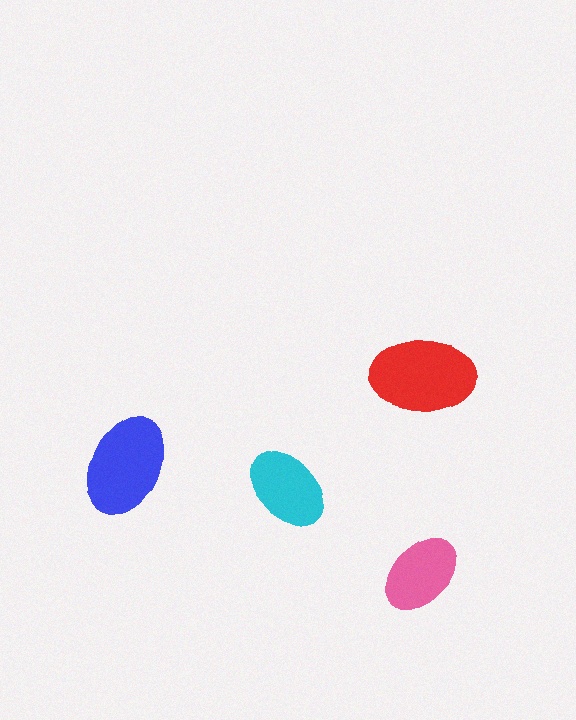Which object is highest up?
The red ellipse is topmost.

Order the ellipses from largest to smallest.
the red one, the blue one, the cyan one, the pink one.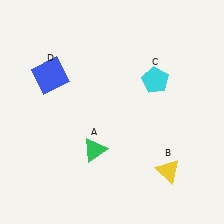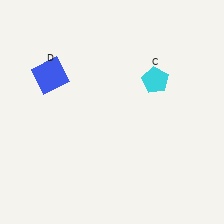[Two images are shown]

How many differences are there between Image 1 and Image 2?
There are 2 differences between the two images.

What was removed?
The green triangle (A), the yellow triangle (B) were removed in Image 2.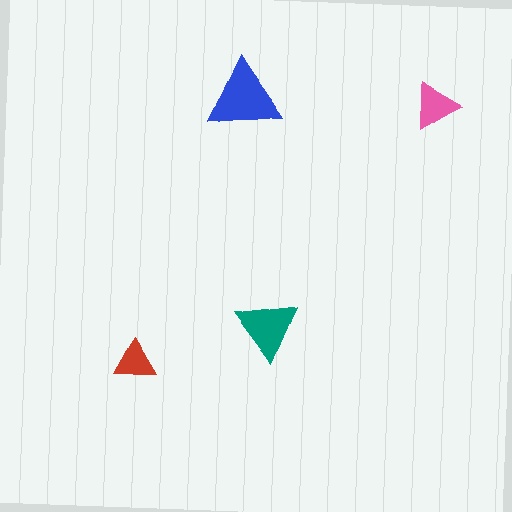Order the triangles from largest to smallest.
the blue one, the teal one, the pink one, the red one.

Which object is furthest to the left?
The red triangle is leftmost.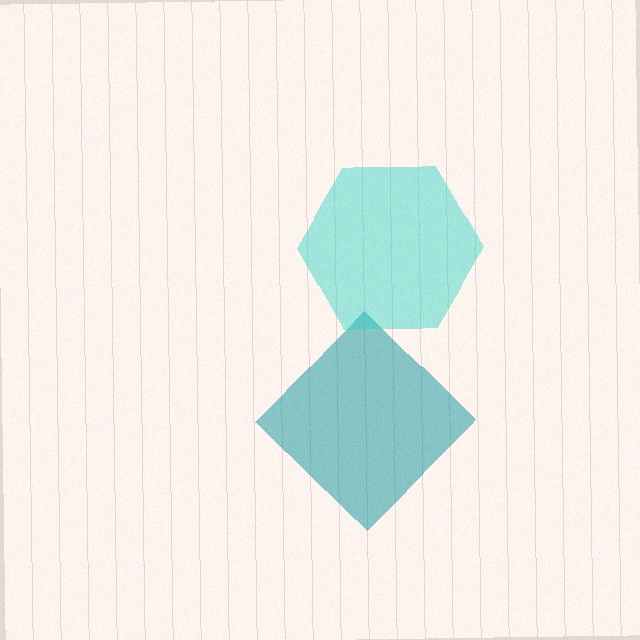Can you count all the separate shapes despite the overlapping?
Yes, there are 2 separate shapes.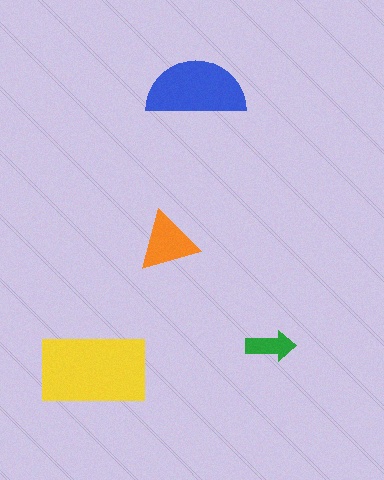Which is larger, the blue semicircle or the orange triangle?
The blue semicircle.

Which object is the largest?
The yellow rectangle.